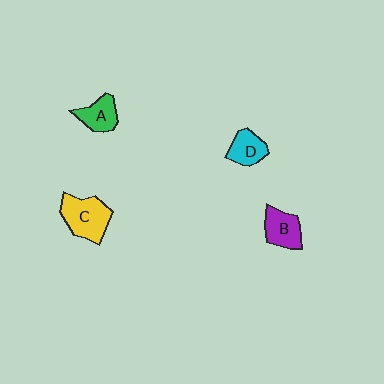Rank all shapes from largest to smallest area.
From largest to smallest: C (yellow), B (purple), A (green), D (cyan).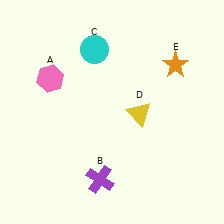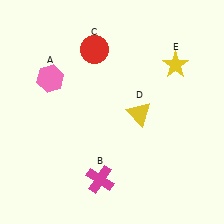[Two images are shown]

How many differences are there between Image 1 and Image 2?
There are 3 differences between the two images.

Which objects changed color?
B changed from purple to magenta. C changed from cyan to red. E changed from orange to yellow.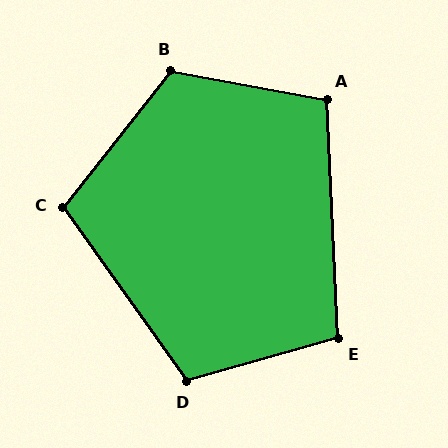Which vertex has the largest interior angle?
B, at approximately 118 degrees.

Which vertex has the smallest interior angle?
A, at approximately 103 degrees.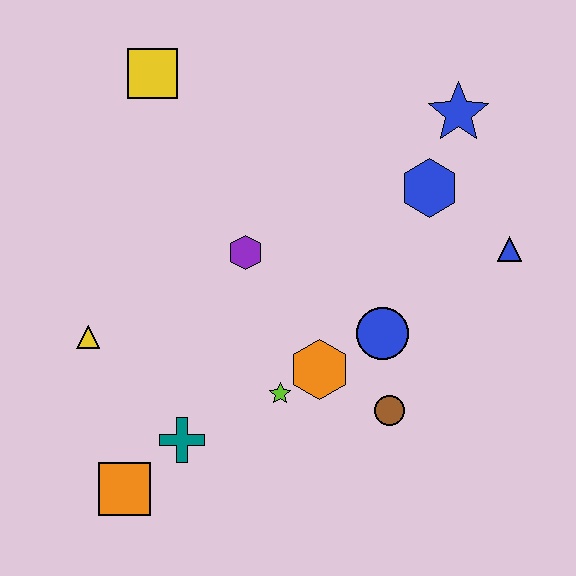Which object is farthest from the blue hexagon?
The orange square is farthest from the blue hexagon.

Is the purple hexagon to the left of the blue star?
Yes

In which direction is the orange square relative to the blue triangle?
The orange square is to the left of the blue triangle.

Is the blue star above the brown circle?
Yes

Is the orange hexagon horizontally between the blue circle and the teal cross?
Yes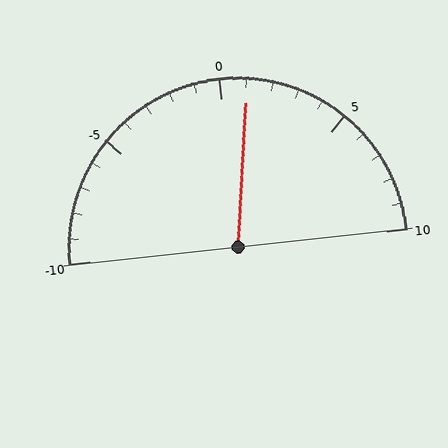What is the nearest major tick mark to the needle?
The nearest major tick mark is 0.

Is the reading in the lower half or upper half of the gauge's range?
The reading is in the upper half of the range (-10 to 10).